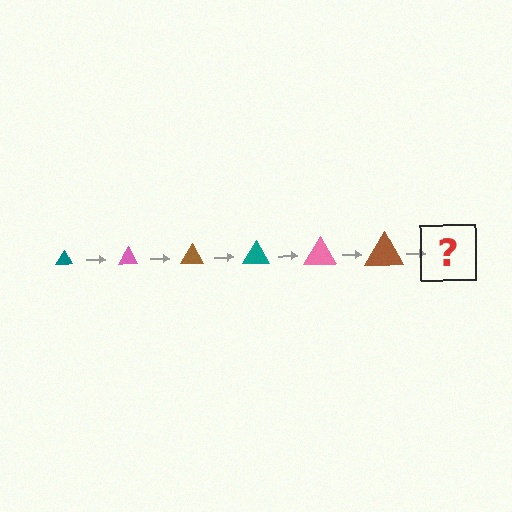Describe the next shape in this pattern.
It should be a teal triangle, larger than the previous one.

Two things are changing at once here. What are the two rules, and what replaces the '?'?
The two rules are that the triangle grows larger each step and the color cycles through teal, pink, and brown. The '?' should be a teal triangle, larger than the previous one.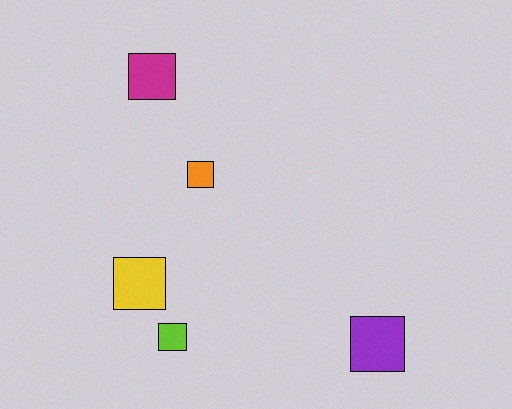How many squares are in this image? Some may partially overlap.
There are 5 squares.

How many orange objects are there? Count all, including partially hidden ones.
There is 1 orange object.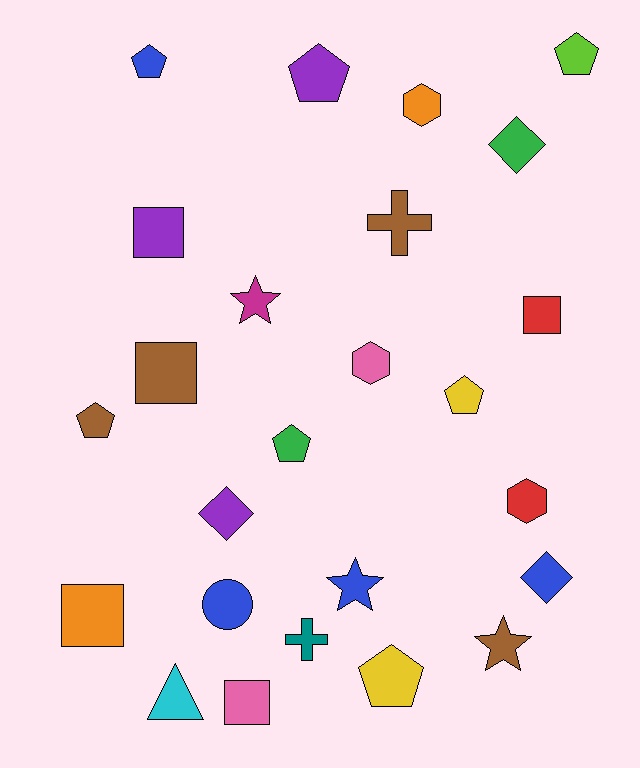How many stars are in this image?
There are 3 stars.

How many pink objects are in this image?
There are 2 pink objects.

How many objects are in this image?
There are 25 objects.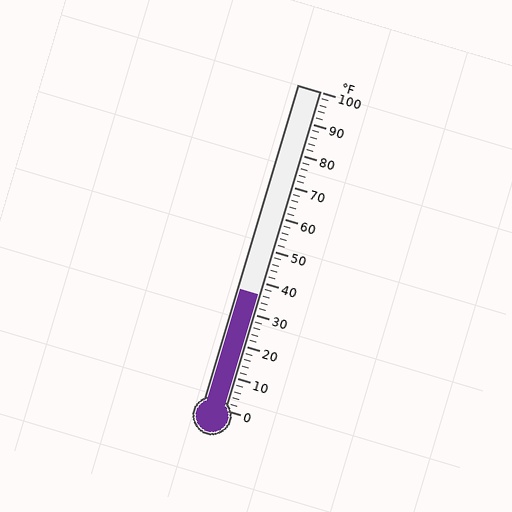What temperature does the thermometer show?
The thermometer shows approximately 36°F.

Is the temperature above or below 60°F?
The temperature is below 60°F.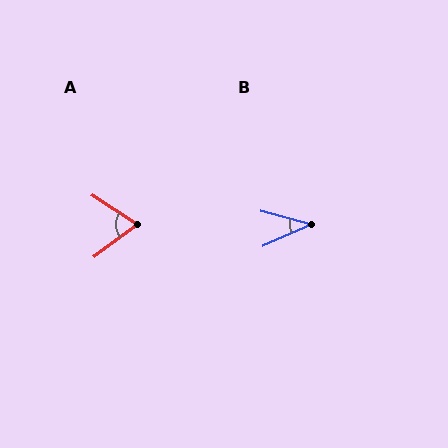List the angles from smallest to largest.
B (39°), A (70°).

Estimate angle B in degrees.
Approximately 39 degrees.